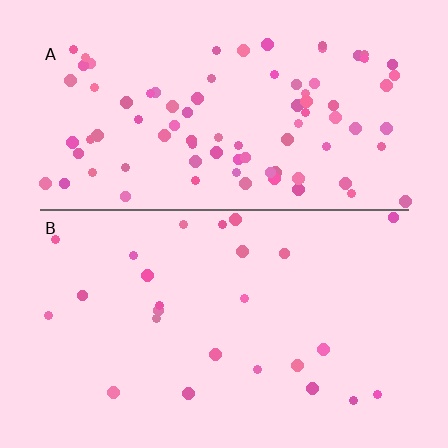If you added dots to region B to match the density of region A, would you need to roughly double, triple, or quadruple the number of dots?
Approximately triple.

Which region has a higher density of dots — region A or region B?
A (the top).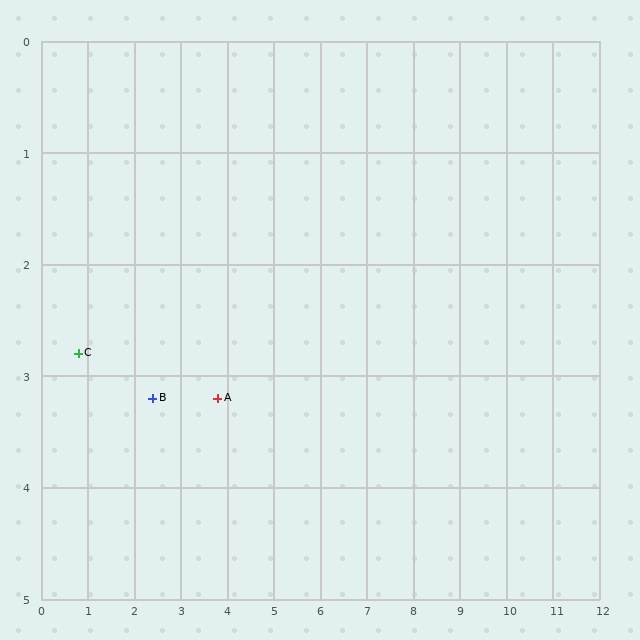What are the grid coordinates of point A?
Point A is at approximately (3.8, 3.2).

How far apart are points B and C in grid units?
Points B and C are about 1.6 grid units apart.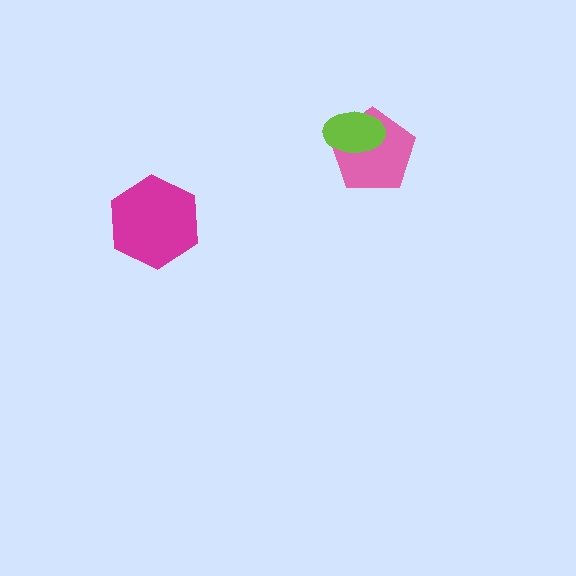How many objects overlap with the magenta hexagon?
0 objects overlap with the magenta hexagon.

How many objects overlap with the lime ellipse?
1 object overlaps with the lime ellipse.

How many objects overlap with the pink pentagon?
1 object overlaps with the pink pentagon.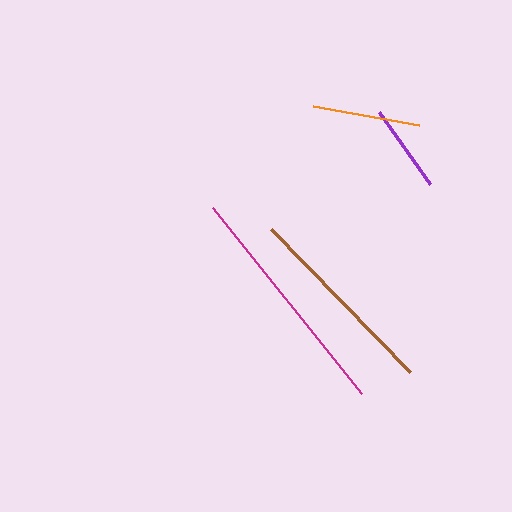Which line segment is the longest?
The magenta line is the longest at approximately 238 pixels.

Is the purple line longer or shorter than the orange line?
The orange line is longer than the purple line.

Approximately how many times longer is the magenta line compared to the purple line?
The magenta line is approximately 2.7 times the length of the purple line.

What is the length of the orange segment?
The orange segment is approximately 108 pixels long.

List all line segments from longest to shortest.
From longest to shortest: magenta, brown, orange, purple.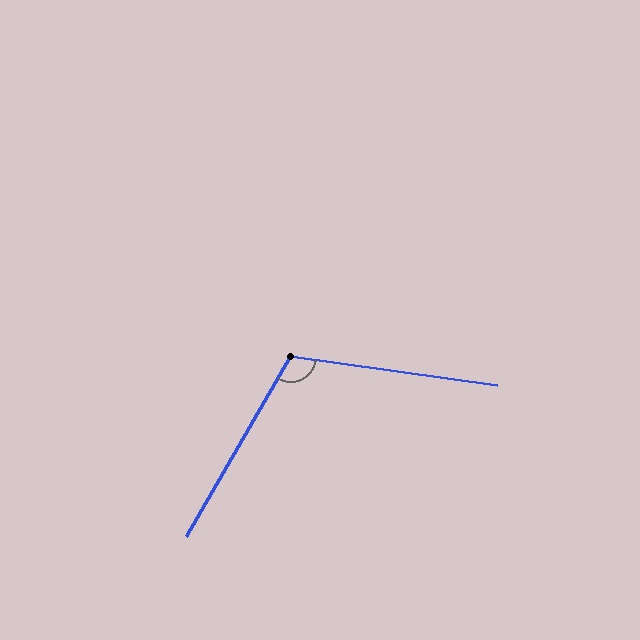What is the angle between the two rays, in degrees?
Approximately 112 degrees.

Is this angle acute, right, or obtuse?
It is obtuse.